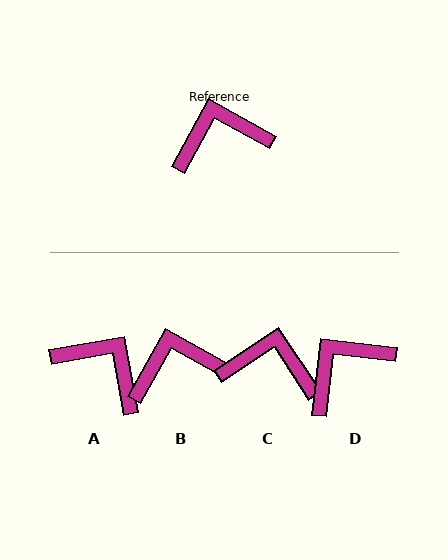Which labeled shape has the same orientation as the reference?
B.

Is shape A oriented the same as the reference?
No, it is off by about 51 degrees.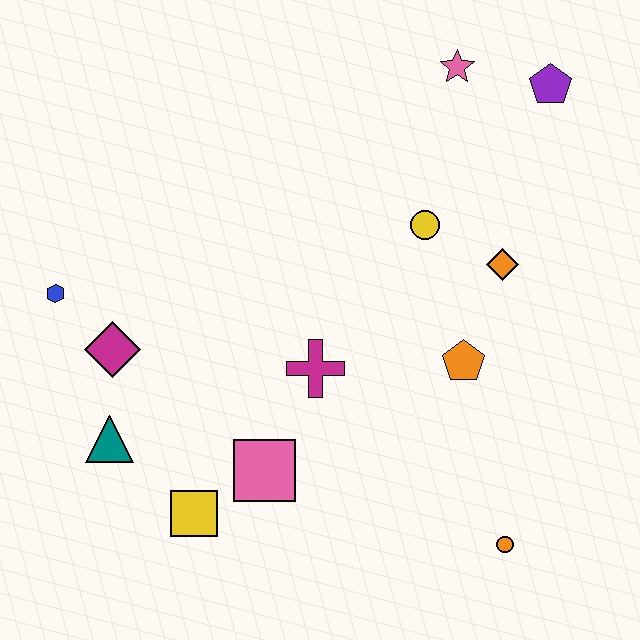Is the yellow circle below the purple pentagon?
Yes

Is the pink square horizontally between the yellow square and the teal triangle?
No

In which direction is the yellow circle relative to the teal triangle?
The yellow circle is to the right of the teal triangle.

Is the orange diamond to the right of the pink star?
Yes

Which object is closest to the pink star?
The purple pentagon is closest to the pink star.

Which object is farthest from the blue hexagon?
The purple pentagon is farthest from the blue hexagon.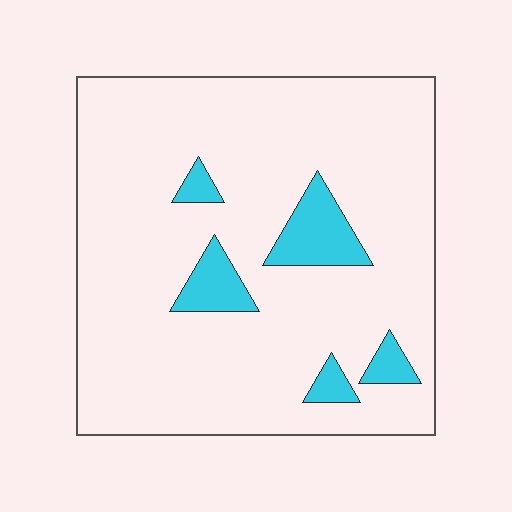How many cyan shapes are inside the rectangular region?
5.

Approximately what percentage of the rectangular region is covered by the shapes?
Approximately 10%.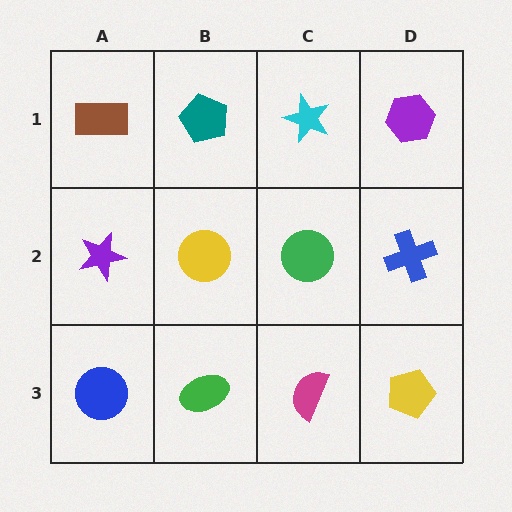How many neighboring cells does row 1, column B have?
3.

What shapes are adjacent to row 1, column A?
A purple star (row 2, column A), a teal pentagon (row 1, column B).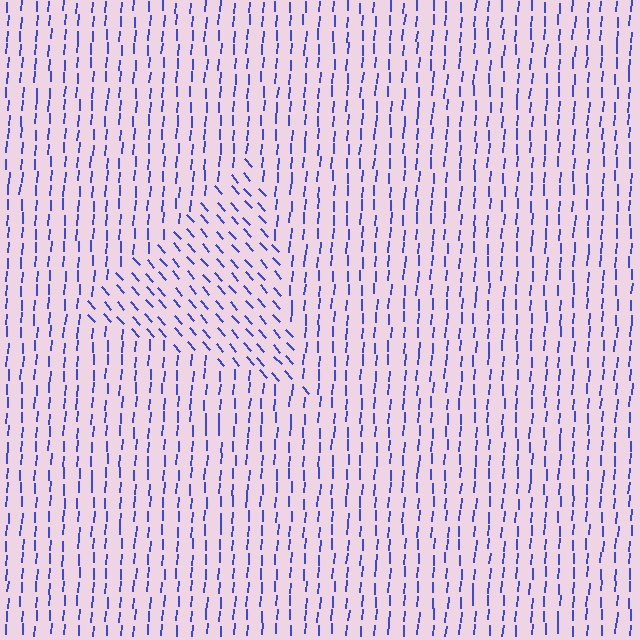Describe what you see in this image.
The image is filled with small blue line segments. A triangle region in the image has lines oriented differently from the surrounding lines, creating a visible texture boundary.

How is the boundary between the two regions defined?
The boundary is defined purely by a change in line orientation (approximately 45 degrees difference). All lines are the same color and thickness.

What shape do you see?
I see a triangle.